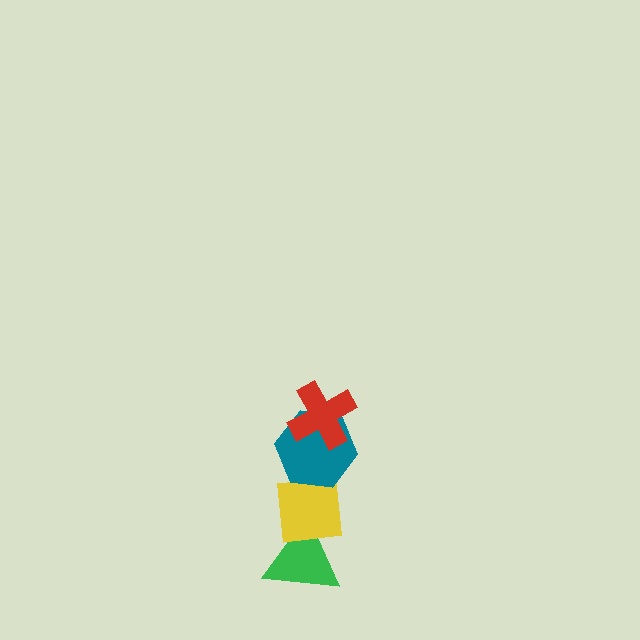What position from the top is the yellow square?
The yellow square is 3rd from the top.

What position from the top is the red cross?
The red cross is 1st from the top.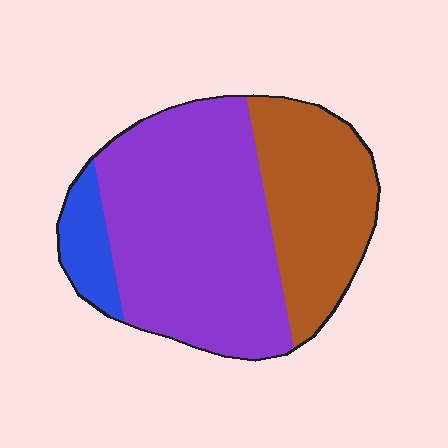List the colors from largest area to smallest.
From largest to smallest: purple, brown, blue.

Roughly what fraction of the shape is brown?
Brown covers about 30% of the shape.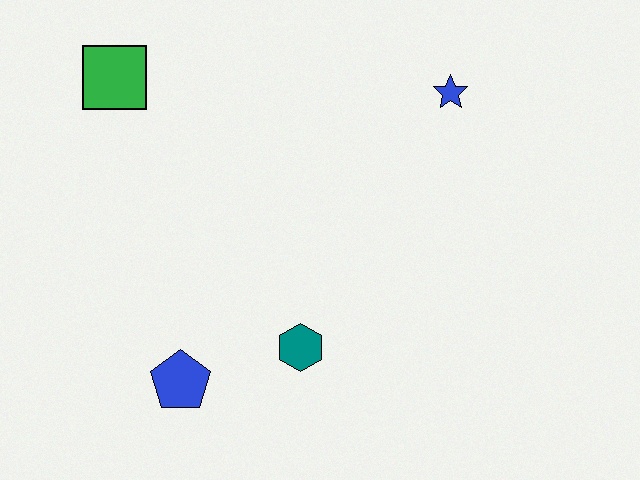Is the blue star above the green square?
No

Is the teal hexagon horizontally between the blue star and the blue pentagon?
Yes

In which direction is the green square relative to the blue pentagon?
The green square is above the blue pentagon.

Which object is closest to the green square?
The blue pentagon is closest to the green square.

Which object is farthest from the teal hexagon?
The green square is farthest from the teal hexagon.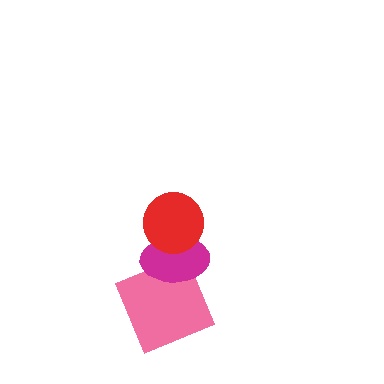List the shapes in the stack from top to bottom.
From top to bottom: the red circle, the magenta ellipse, the pink square.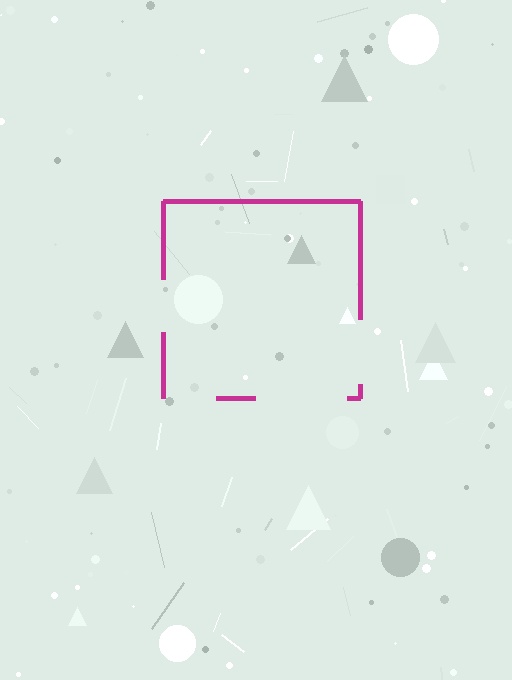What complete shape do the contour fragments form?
The contour fragments form a square.